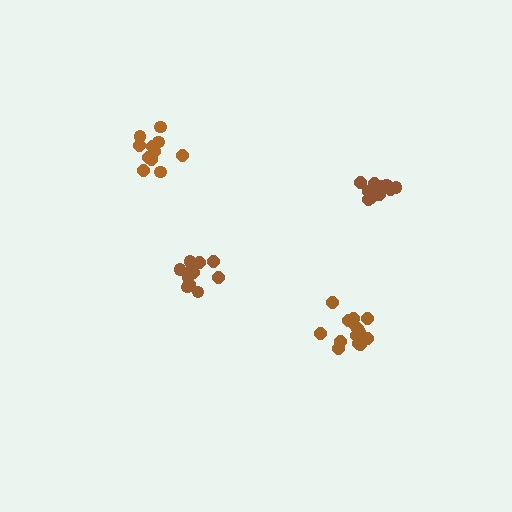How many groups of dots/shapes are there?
There are 4 groups.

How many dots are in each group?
Group 1: 11 dots, Group 2: 12 dots, Group 3: 16 dots, Group 4: 11 dots (50 total).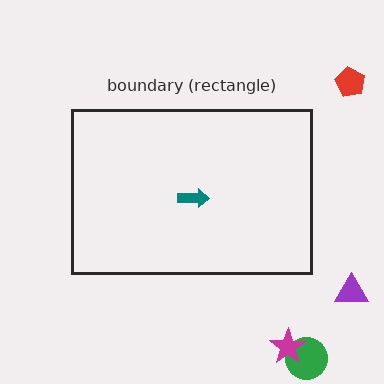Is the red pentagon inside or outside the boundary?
Outside.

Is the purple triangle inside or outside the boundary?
Outside.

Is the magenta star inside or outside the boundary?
Outside.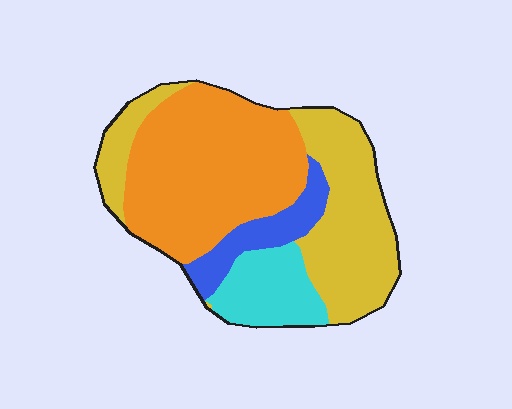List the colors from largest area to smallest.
From largest to smallest: orange, yellow, cyan, blue.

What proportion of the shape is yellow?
Yellow takes up about one third (1/3) of the shape.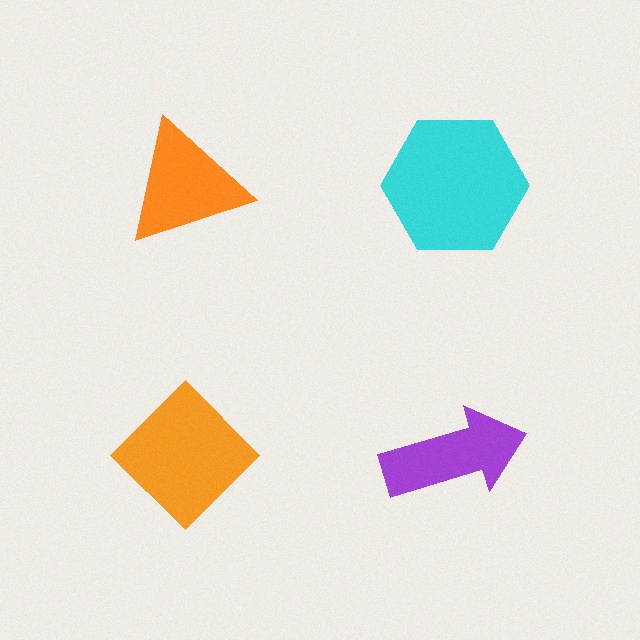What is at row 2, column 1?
An orange diamond.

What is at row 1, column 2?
A cyan hexagon.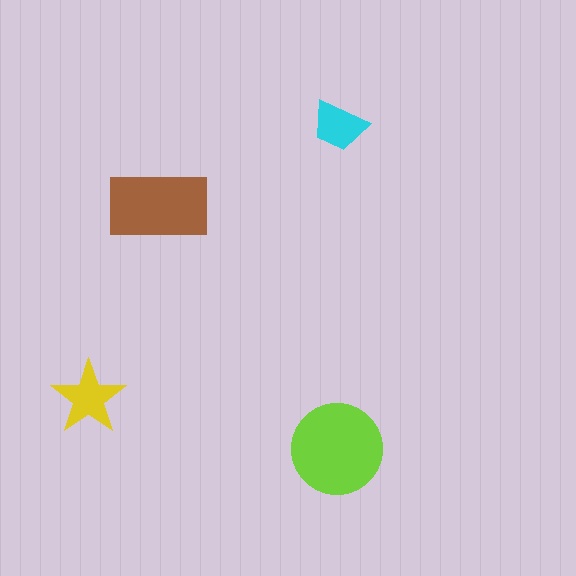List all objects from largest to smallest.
The lime circle, the brown rectangle, the yellow star, the cyan trapezoid.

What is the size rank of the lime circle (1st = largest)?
1st.